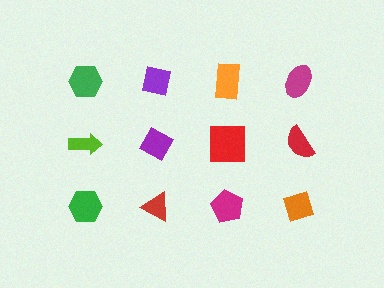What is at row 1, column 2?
A purple square.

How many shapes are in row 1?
4 shapes.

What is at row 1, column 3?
An orange rectangle.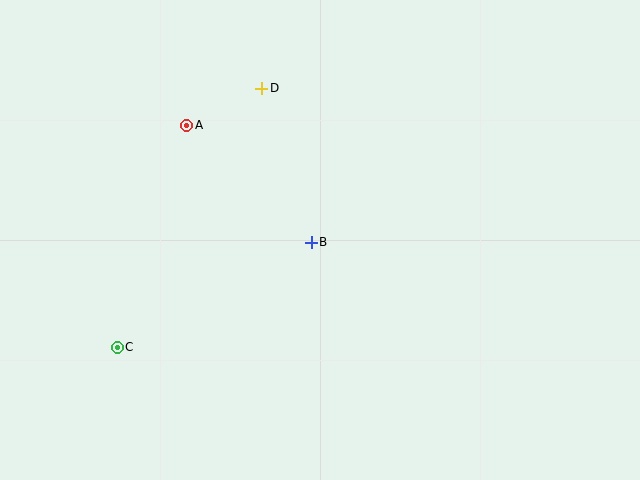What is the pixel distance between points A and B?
The distance between A and B is 171 pixels.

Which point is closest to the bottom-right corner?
Point B is closest to the bottom-right corner.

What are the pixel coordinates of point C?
Point C is at (117, 347).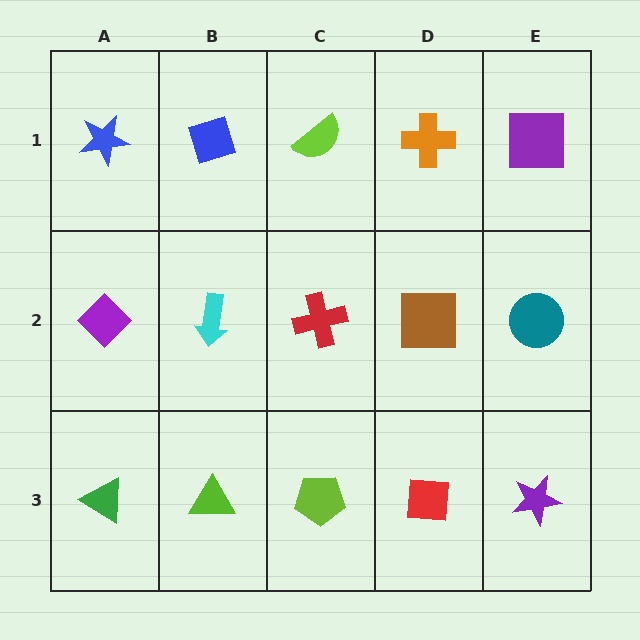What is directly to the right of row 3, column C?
A red square.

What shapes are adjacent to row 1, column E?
A teal circle (row 2, column E), an orange cross (row 1, column D).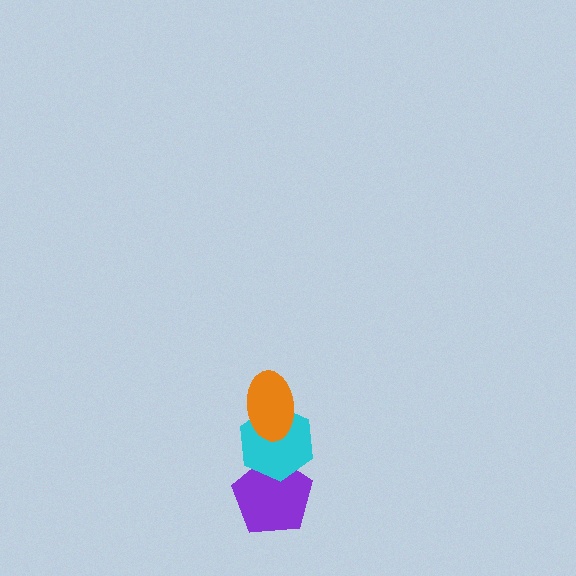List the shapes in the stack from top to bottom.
From top to bottom: the orange ellipse, the cyan hexagon, the purple pentagon.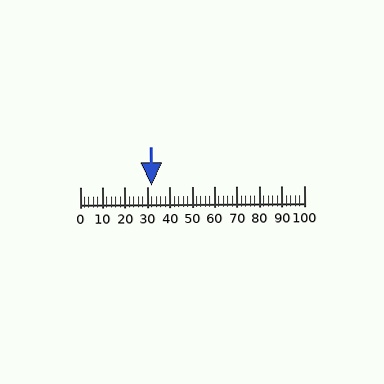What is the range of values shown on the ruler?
The ruler shows values from 0 to 100.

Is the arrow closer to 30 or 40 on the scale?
The arrow is closer to 30.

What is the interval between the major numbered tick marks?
The major tick marks are spaced 10 units apart.